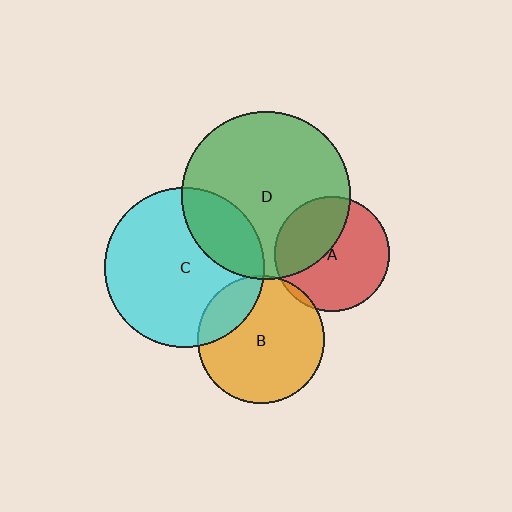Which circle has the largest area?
Circle D (green).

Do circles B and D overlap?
Yes.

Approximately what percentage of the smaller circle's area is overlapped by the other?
Approximately 5%.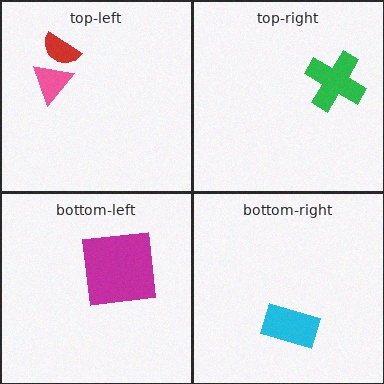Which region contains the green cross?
The top-right region.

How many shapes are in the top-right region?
1.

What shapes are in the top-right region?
The green cross.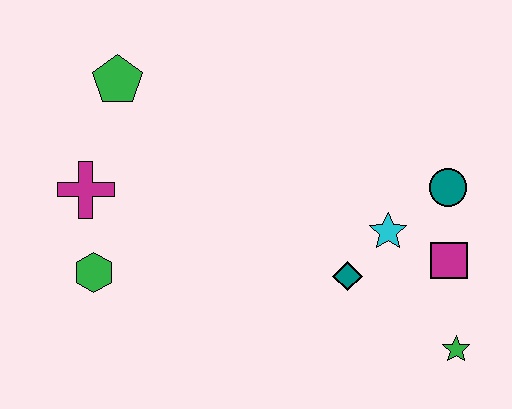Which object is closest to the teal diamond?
The cyan star is closest to the teal diamond.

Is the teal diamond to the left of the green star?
Yes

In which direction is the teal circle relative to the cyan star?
The teal circle is to the right of the cyan star.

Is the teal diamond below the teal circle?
Yes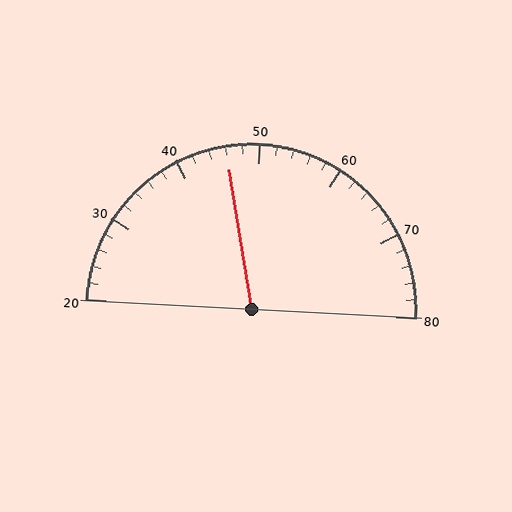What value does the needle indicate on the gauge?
The needle indicates approximately 46.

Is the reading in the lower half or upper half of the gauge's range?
The reading is in the lower half of the range (20 to 80).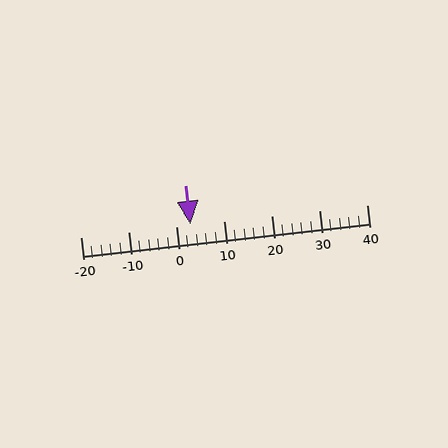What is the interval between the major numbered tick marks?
The major tick marks are spaced 10 units apart.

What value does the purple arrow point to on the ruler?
The purple arrow points to approximately 3.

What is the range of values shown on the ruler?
The ruler shows values from -20 to 40.